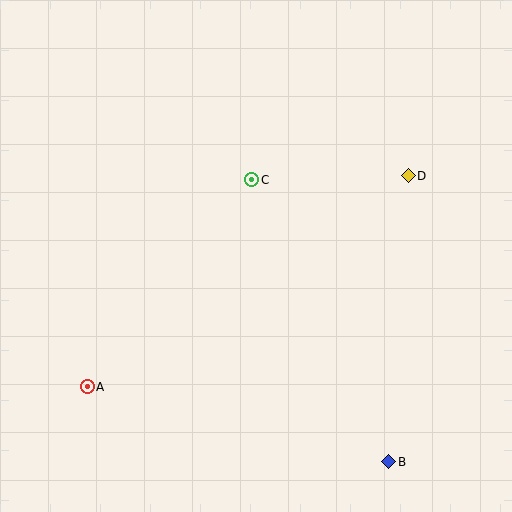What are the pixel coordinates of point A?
Point A is at (87, 387).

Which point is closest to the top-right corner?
Point D is closest to the top-right corner.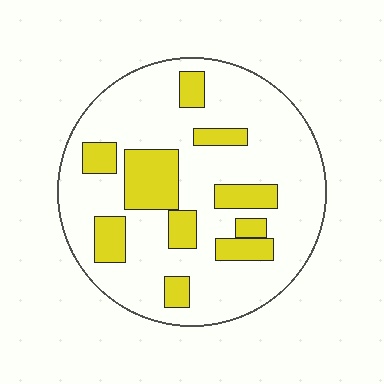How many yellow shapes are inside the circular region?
10.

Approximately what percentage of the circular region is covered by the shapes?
Approximately 25%.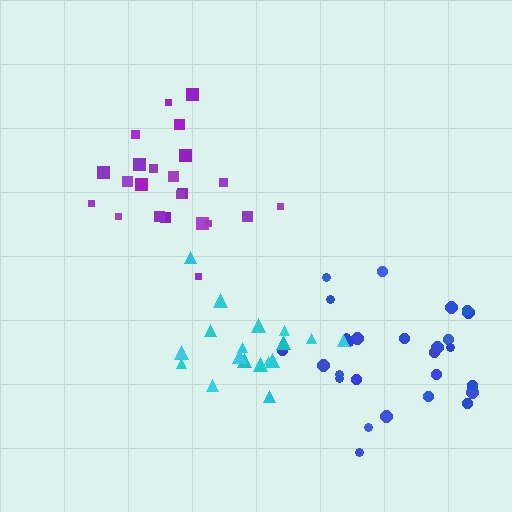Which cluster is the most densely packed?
Purple.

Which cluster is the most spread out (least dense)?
Blue.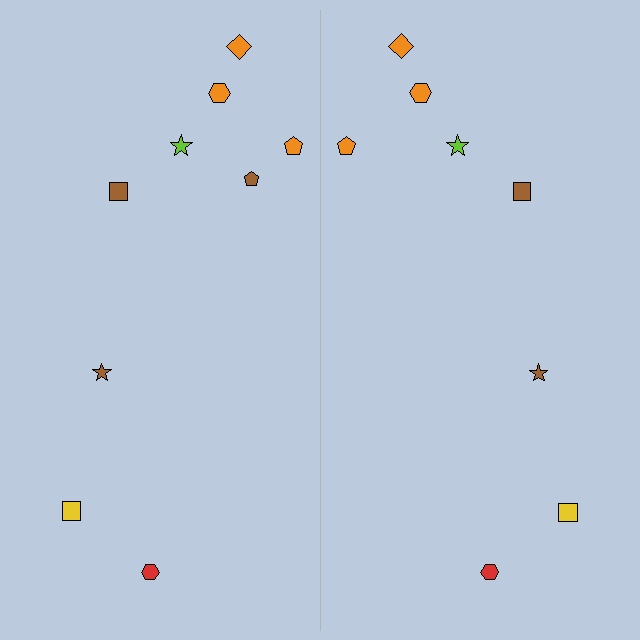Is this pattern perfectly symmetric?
No, the pattern is not perfectly symmetric. A brown pentagon is missing from the right side.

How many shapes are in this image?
There are 17 shapes in this image.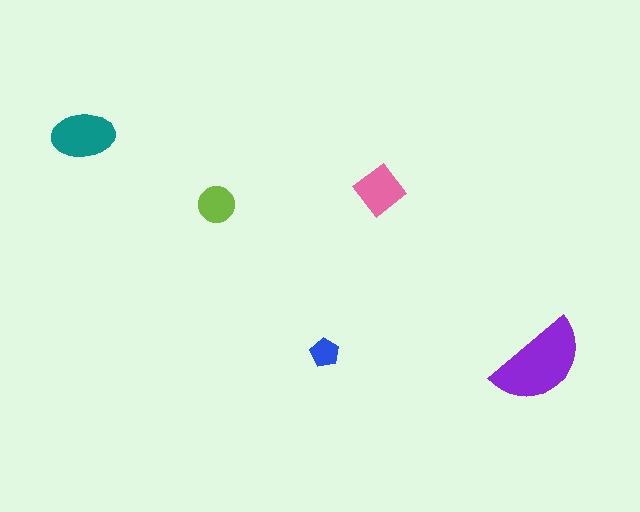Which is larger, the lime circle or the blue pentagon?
The lime circle.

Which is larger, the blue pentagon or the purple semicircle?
The purple semicircle.